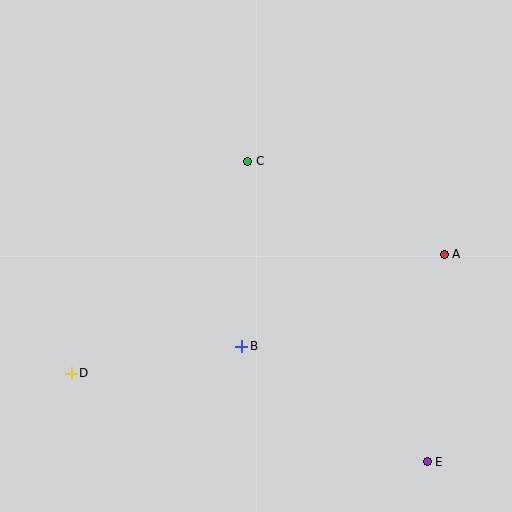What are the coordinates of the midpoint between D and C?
The midpoint between D and C is at (160, 267).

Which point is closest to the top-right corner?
Point A is closest to the top-right corner.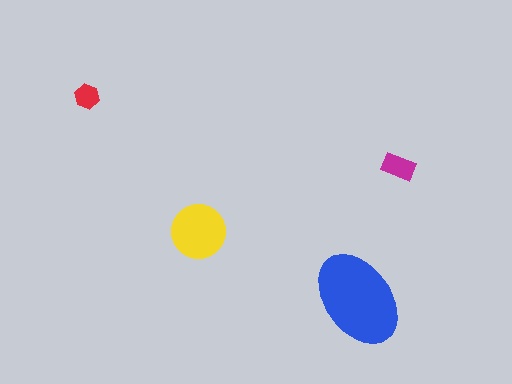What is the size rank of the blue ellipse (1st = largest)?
1st.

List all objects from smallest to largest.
The red hexagon, the magenta rectangle, the yellow circle, the blue ellipse.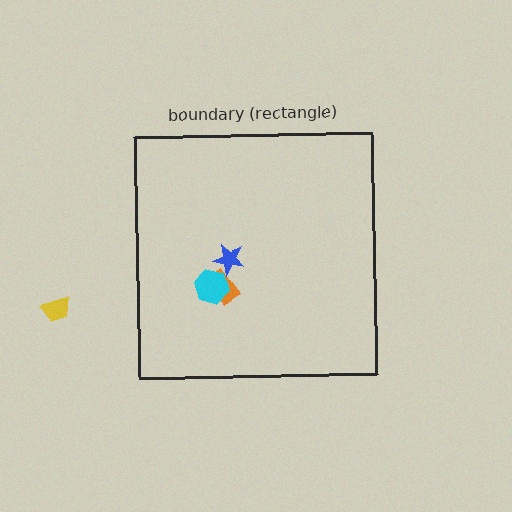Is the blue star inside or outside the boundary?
Inside.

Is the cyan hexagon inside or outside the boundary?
Inside.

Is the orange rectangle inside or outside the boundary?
Inside.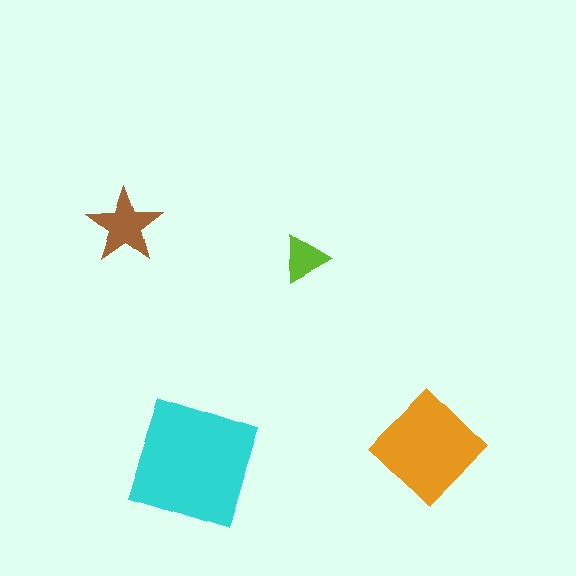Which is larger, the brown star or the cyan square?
The cyan square.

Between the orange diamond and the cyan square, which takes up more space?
The cyan square.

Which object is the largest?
The cyan square.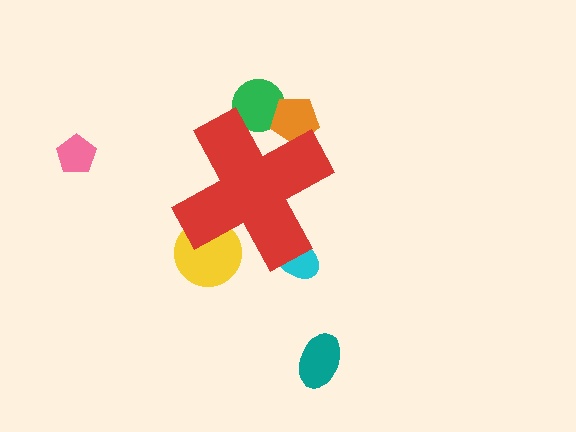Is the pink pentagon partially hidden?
No, the pink pentagon is fully visible.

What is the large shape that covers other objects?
A red cross.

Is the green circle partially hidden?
Yes, the green circle is partially hidden behind the red cross.